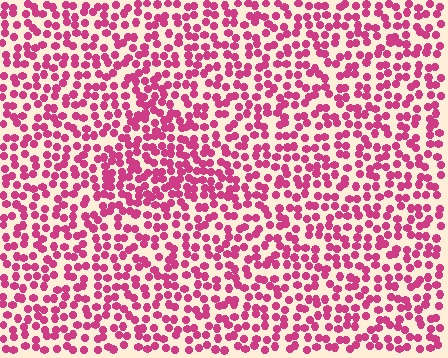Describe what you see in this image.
The image contains small magenta elements arranged at two different densities. A triangle-shaped region is visible where the elements are more densely packed than the surrounding area.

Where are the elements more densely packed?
The elements are more densely packed inside the triangle boundary.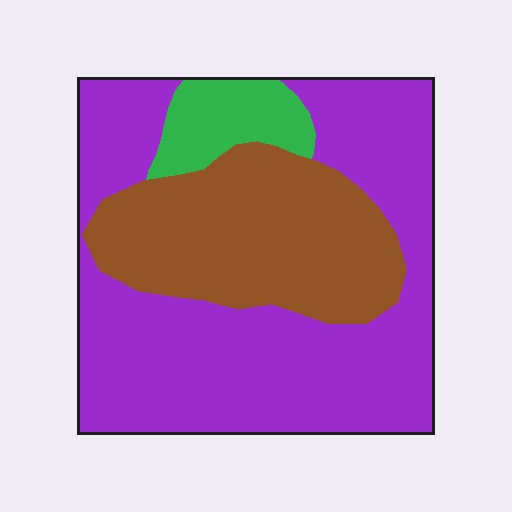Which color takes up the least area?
Green, at roughly 10%.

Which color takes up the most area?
Purple, at roughly 60%.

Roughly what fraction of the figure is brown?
Brown takes up between a sixth and a third of the figure.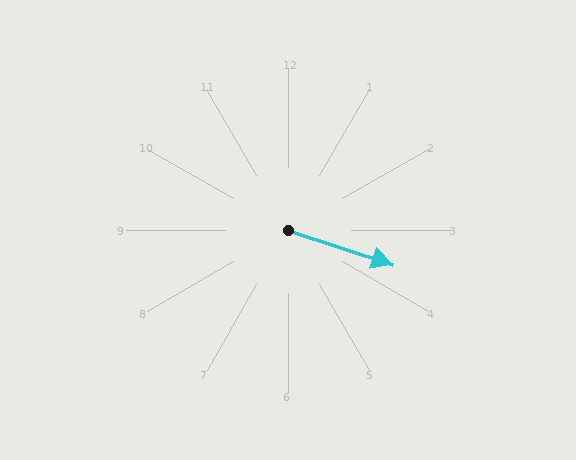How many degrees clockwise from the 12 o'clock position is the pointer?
Approximately 108 degrees.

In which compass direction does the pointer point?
East.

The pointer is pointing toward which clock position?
Roughly 4 o'clock.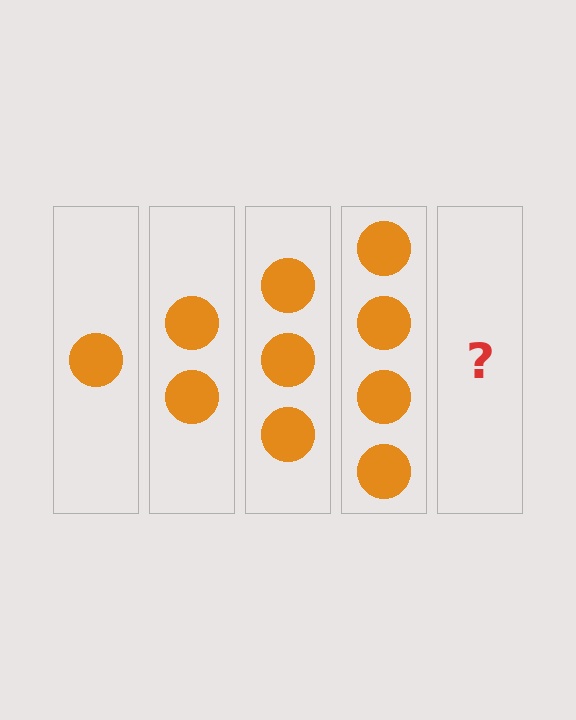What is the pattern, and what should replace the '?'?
The pattern is that each step adds one more circle. The '?' should be 5 circles.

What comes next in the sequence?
The next element should be 5 circles.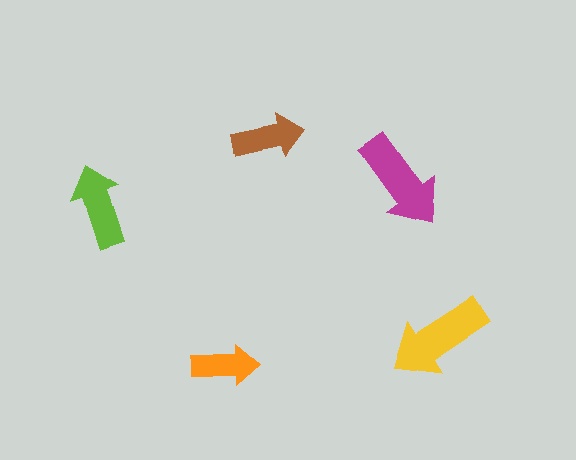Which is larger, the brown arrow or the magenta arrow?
The magenta one.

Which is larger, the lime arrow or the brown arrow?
The lime one.